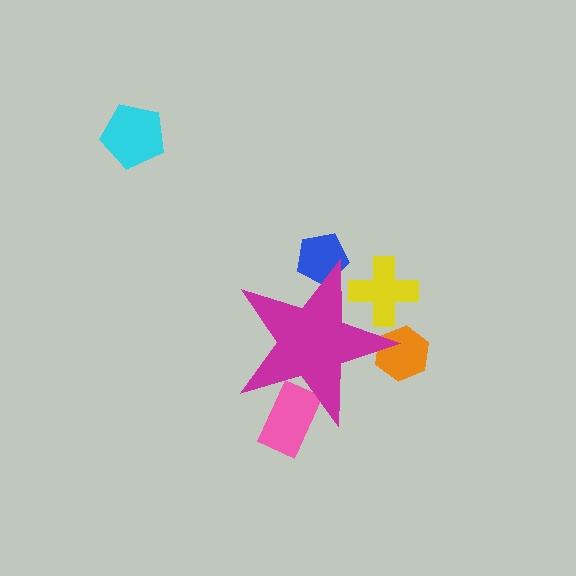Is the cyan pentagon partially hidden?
No, the cyan pentagon is fully visible.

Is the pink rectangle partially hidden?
Yes, the pink rectangle is partially hidden behind the magenta star.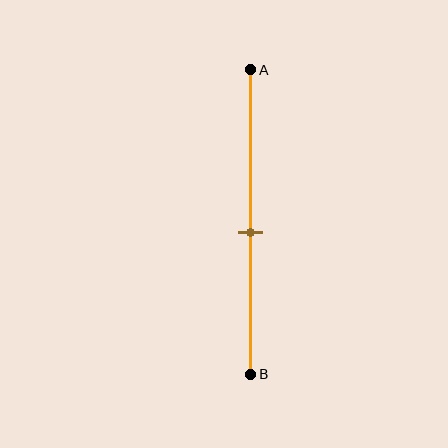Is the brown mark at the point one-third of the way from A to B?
No, the mark is at about 55% from A, not at the 33% one-third point.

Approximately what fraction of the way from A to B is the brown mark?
The brown mark is approximately 55% of the way from A to B.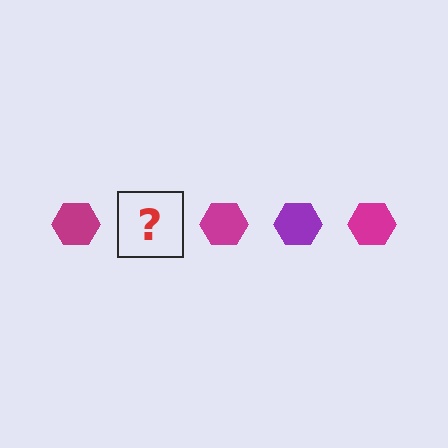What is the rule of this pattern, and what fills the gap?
The rule is that the pattern cycles through magenta, purple hexagons. The gap should be filled with a purple hexagon.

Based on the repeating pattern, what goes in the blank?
The blank should be a purple hexagon.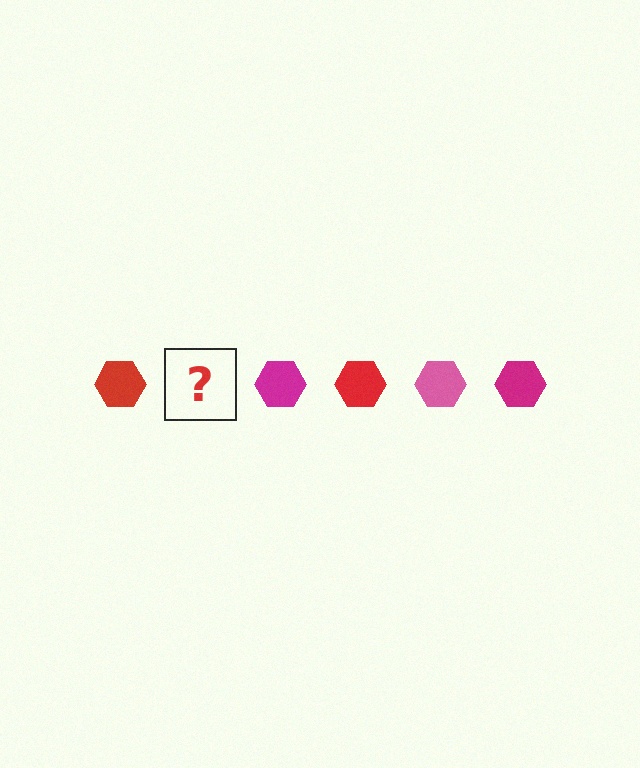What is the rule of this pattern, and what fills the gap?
The rule is that the pattern cycles through red, pink, magenta hexagons. The gap should be filled with a pink hexagon.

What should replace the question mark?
The question mark should be replaced with a pink hexagon.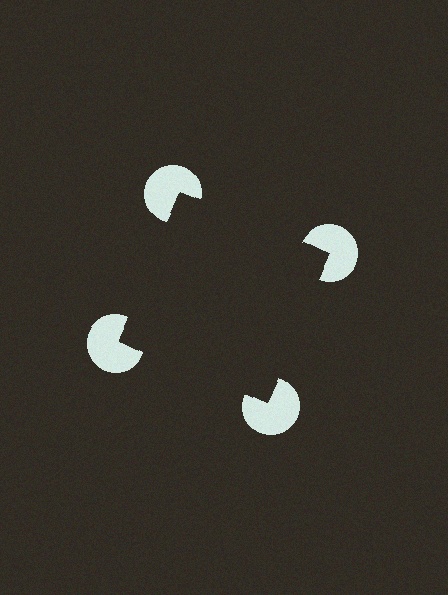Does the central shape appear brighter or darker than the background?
It typically appears slightly darker than the background, even though no actual brightness change is drawn.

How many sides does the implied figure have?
4 sides.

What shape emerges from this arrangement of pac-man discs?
An illusory square — its edges are inferred from the aligned wedge cuts in the pac-man discs, not physically drawn.